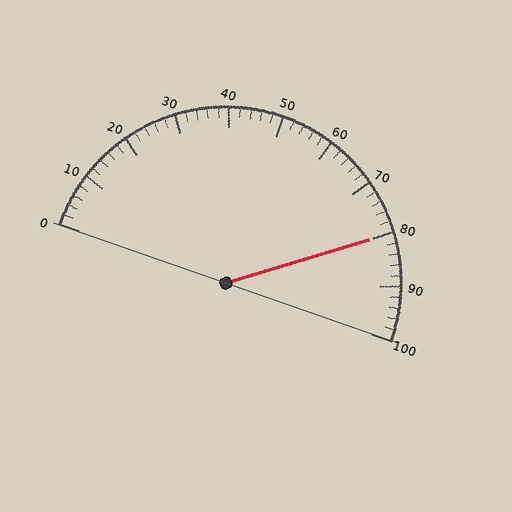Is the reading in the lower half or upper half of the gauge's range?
The reading is in the upper half of the range (0 to 100).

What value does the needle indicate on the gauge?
The needle indicates approximately 80.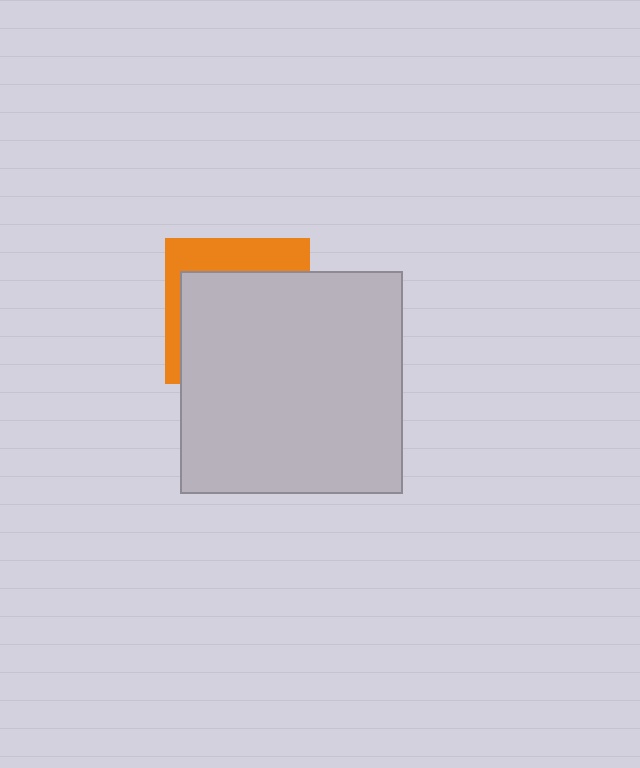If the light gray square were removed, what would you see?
You would see the complete orange square.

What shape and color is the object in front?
The object in front is a light gray square.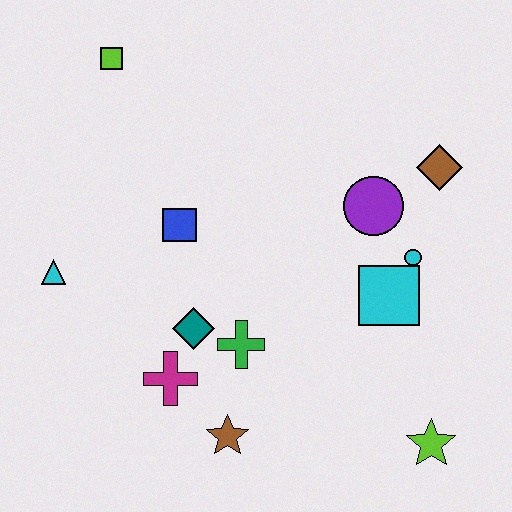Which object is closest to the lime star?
The cyan square is closest to the lime star.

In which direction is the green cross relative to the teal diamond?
The green cross is to the right of the teal diamond.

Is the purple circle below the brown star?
No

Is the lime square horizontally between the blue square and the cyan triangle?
Yes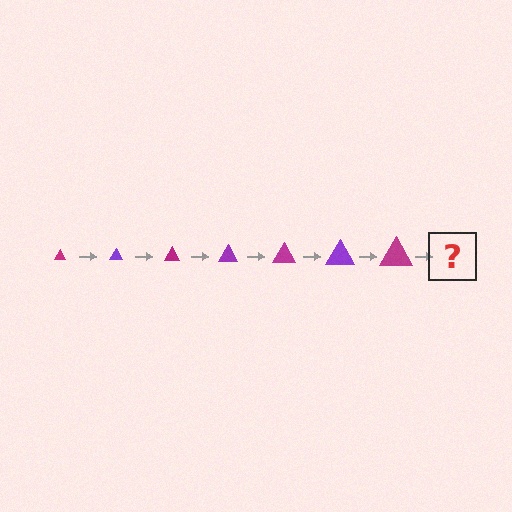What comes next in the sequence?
The next element should be a purple triangle, larger than the previous one.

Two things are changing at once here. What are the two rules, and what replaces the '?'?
The two rules are that the triangle grows larger each step and the color cycles through magenta and purple. The '?' should be a purple triangle, larger than the previous one.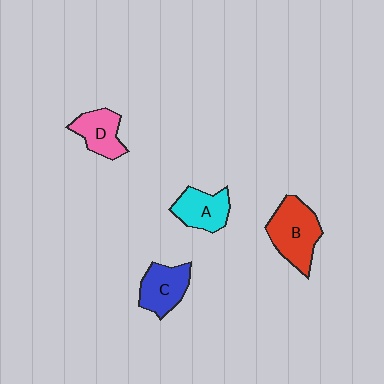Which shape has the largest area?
Shape B (red).